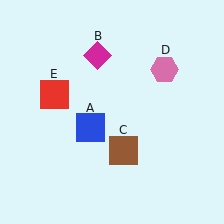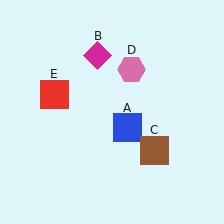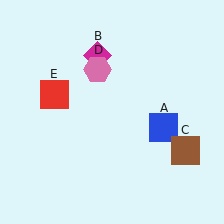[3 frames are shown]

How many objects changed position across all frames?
3 objects changed position: blue square (object A), brown square (object C), pink hexagon (object D).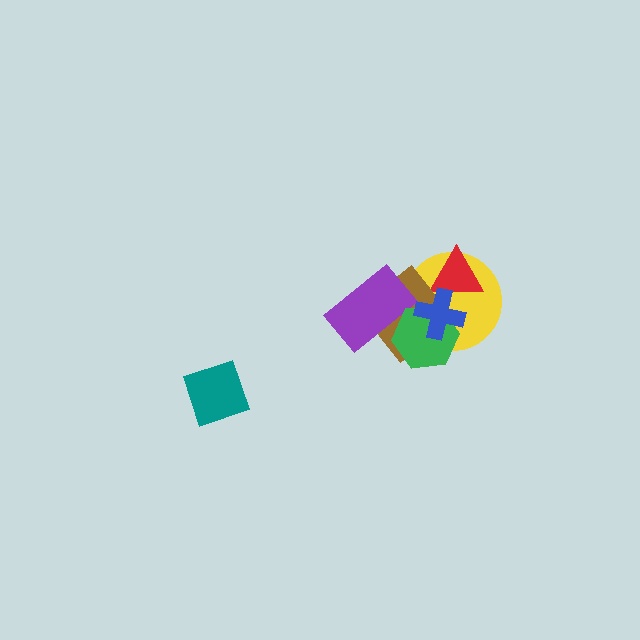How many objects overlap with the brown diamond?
5 objects overlap with the brown diamond.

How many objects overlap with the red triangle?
3 objects overlap with the red triangle.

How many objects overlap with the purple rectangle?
2 objects overlap with the purple rectangle.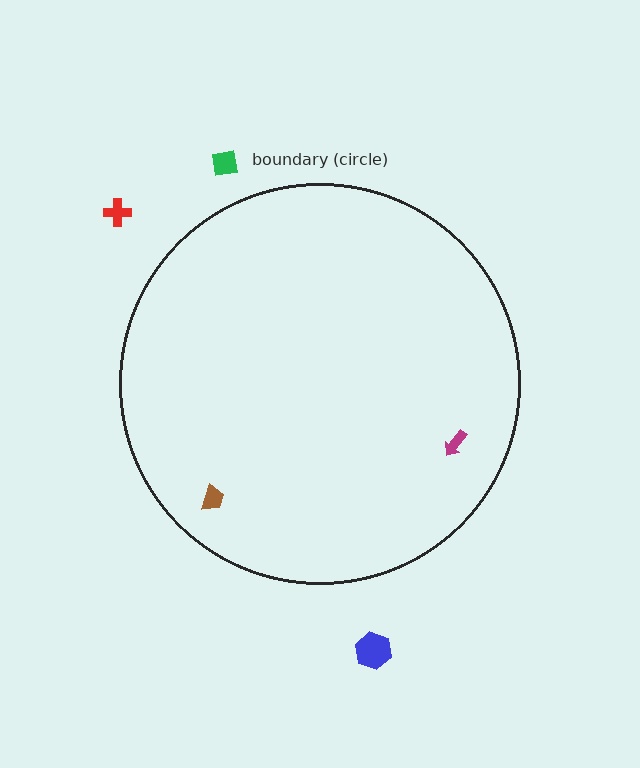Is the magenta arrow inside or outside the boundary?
Inside.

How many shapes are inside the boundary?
2 inside, 3 outside.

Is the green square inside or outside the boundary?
Outside.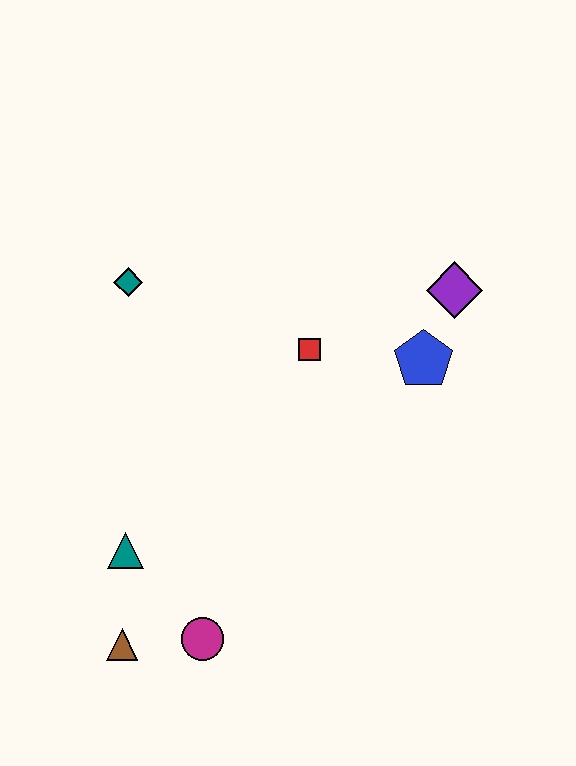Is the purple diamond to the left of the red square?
No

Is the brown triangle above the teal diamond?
No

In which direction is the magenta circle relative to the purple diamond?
The magenta circle is below the purple diamond.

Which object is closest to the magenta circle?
The brown triangle is closest to the magenta circle.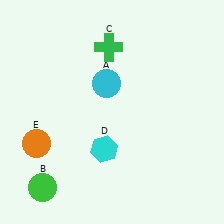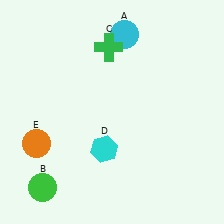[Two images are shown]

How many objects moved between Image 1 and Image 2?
1 object moved between the two images.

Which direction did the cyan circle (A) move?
The cyan circle (A) moved up.